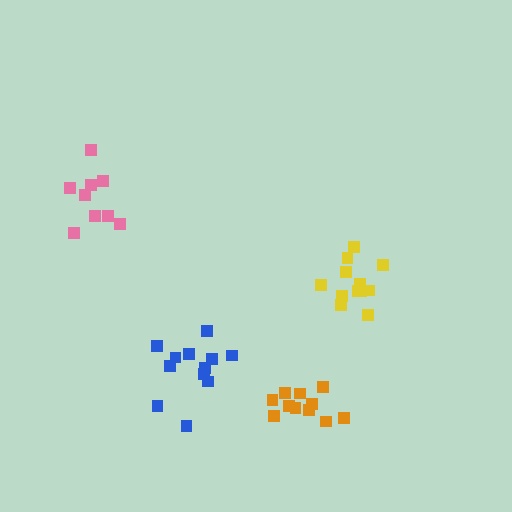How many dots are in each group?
Group 1: 12 dots, Group 2: 11 dots, Group 3: 12 dots, Group 4: 10 dots (45 total).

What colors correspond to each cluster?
The clusters are colored: blue, orange, yellow, pink.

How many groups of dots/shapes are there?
There are 4 groups.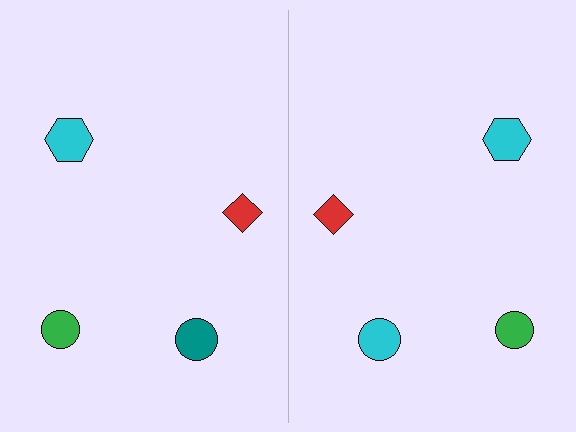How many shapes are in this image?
There are 8 shapes in this image.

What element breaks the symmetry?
The cyan circle on the right side breaks the symmetry — its mirror counterpart is teal.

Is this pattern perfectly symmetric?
No, the pattern is not perfectly symmetric. The cyan circle on the right side breaks the symmetry — its mirror counterpart is teal.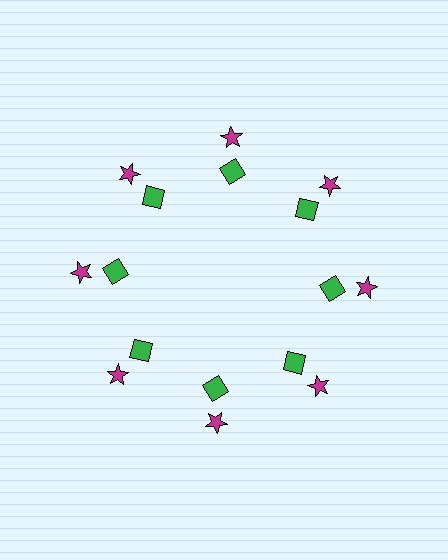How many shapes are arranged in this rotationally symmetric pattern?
There are 16 shapes, arranged in 8 groups of 2.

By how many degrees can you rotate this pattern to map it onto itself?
The pattern maps onto itself every 45 degrees of rotation.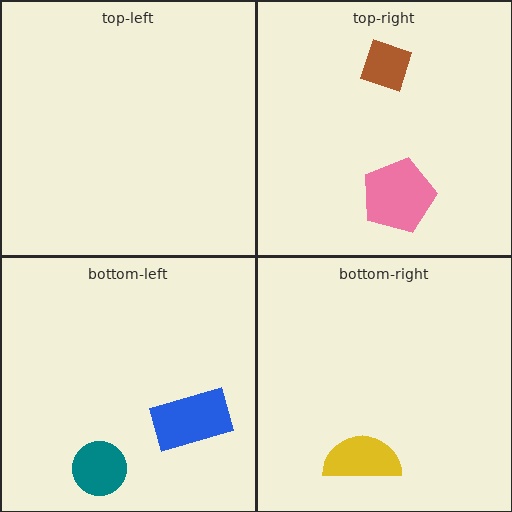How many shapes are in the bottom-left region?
2.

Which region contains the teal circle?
The bottom-left region.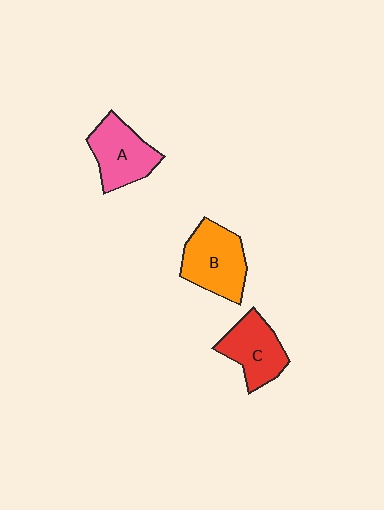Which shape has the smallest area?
Shape C (red).